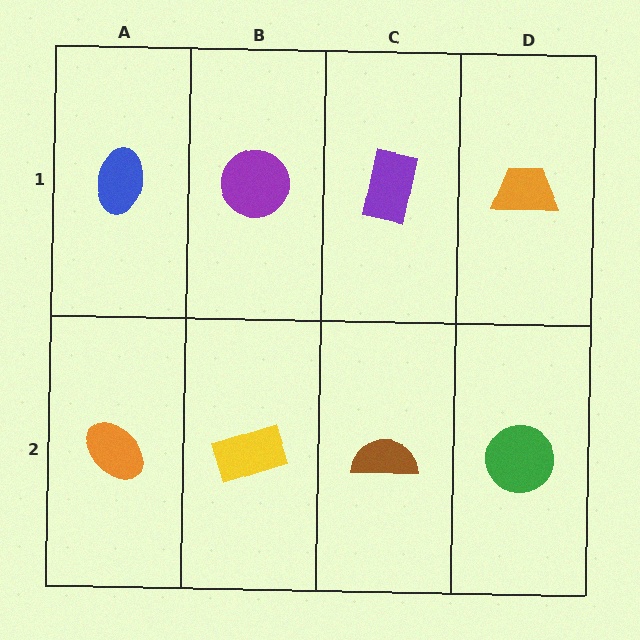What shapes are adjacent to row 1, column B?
A yellow rectangle (row 2, column B), a blue ellipse (row 1, column A), a purple rectangle (row 1, column C).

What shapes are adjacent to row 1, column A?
An orange ellipse (row 2, column A), a purple circle (row 1, column B).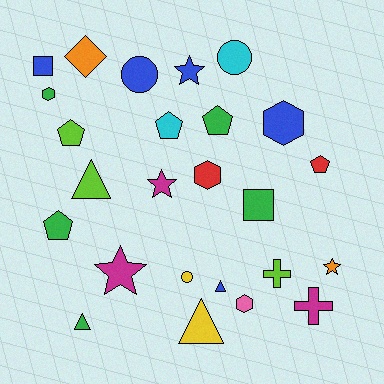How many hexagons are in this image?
There are 4 hexagons.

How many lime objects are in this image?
There are 3 lime objects.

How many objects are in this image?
There are 25 objects.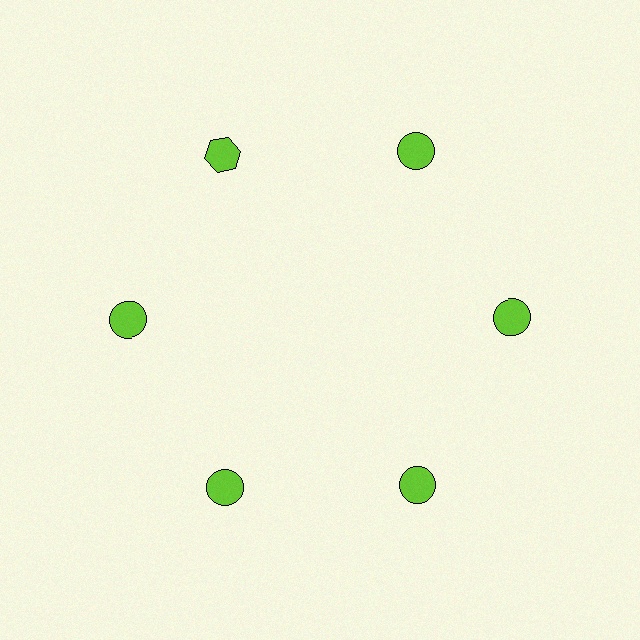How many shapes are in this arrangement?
There are 6 shapes arranged in a ring pattern.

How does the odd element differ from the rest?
It has a different shape: hexagon instead of circle.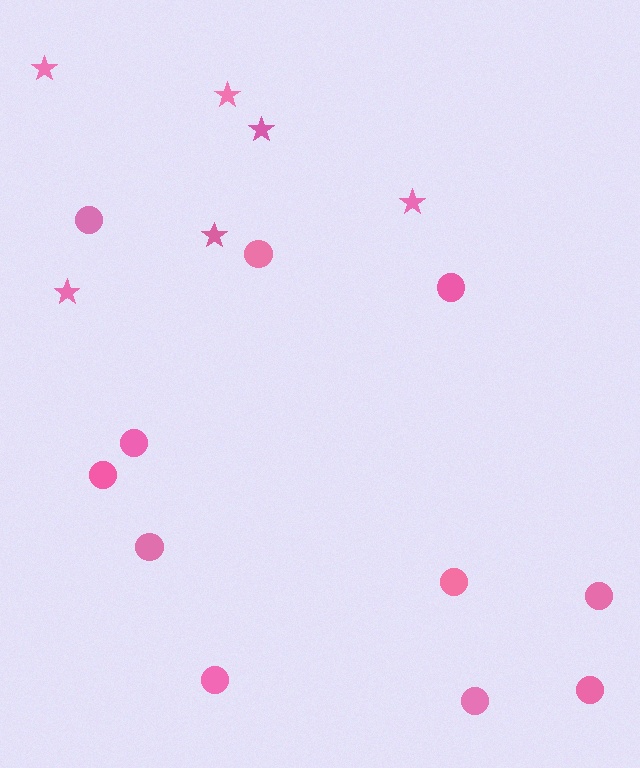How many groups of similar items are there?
There are 2 groups: one group of stars (6) and one group of circles (11).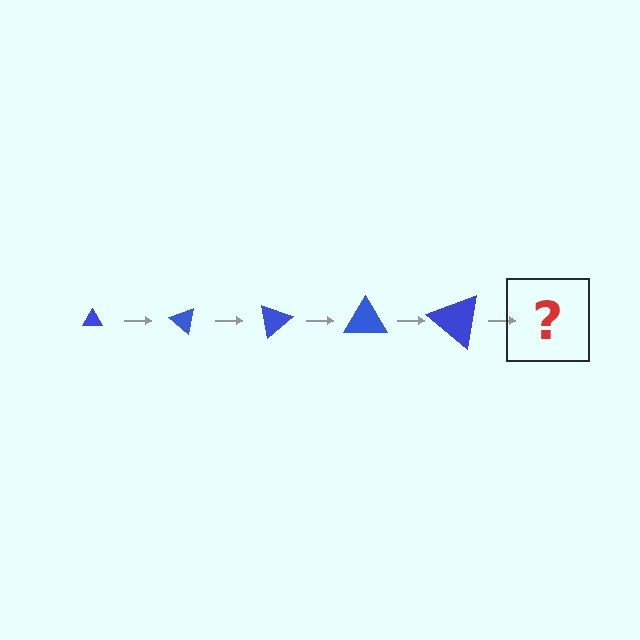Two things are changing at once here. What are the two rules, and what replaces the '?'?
The two rules are that the triangle grows larger each step and it rotates 40 degrees each step. The '?' should be a triangle, larger than the previous one and rotated 200 degrees from the start.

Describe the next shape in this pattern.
It should be a triangle, larger than the previous one and rotated 200 degrees from the start.